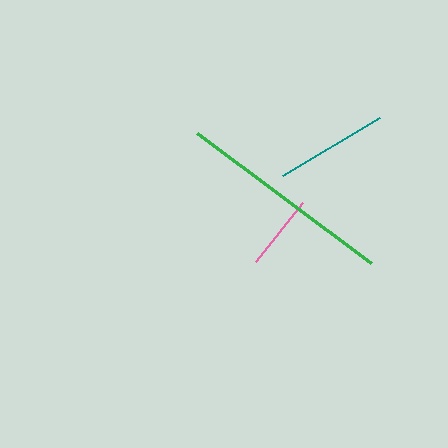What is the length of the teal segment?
The teal segment is approximately 113 pixels long.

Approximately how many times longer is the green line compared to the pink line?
The green line is approximately 2.9 times the length of the pink line.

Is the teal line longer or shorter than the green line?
The green line is longer than the teal line.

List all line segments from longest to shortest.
From longest to shortest: green, teal, pink.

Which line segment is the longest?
The green line is the longest at approximately 217 pixels.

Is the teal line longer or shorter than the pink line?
The teal line is longer than the pink line.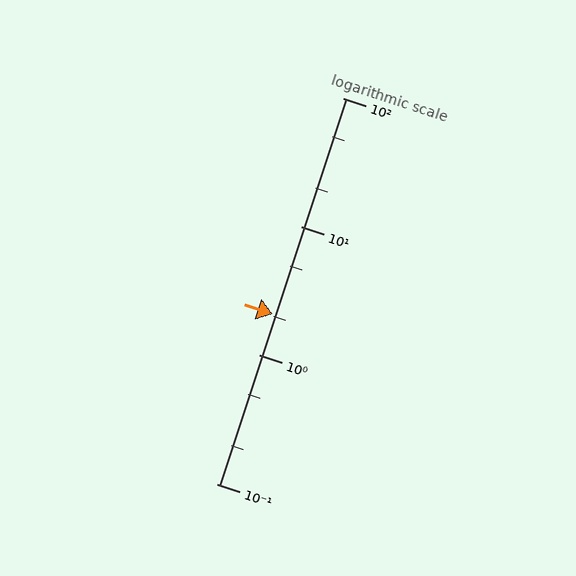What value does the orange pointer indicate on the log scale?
The pointer indicates approximately 2.1.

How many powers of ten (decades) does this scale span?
The scale spans 3 decades, from 0.1 to 100.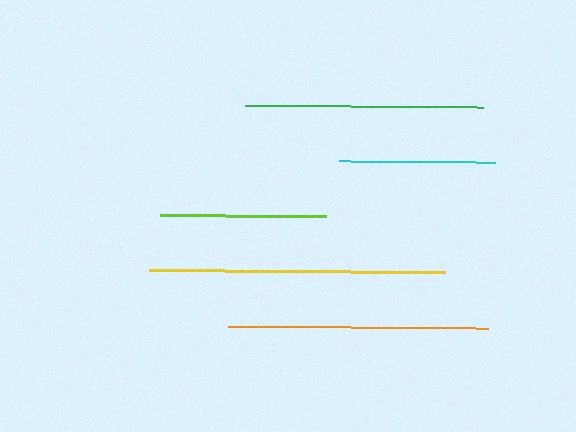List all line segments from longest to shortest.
From longest to shortest: yellow, orange, green, lime, cyan.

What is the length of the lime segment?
The lime segment is approximately 165 pixels long.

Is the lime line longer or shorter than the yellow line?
The yellow line is longer than the lime line.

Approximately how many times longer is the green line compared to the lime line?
The green line is approximately 1.4 times the length of the lime line.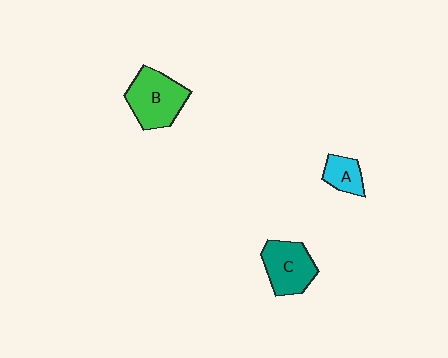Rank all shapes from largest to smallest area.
From largest to smallest: B (green), C (teal), A (cyan).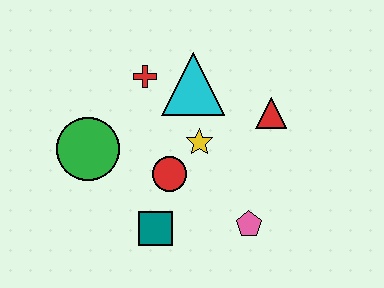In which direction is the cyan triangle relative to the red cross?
The cyan triangle is to the right of the red cross.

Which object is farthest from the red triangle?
The green circle is farthest from the red triangle.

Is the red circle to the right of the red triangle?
No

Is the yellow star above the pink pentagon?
Yes